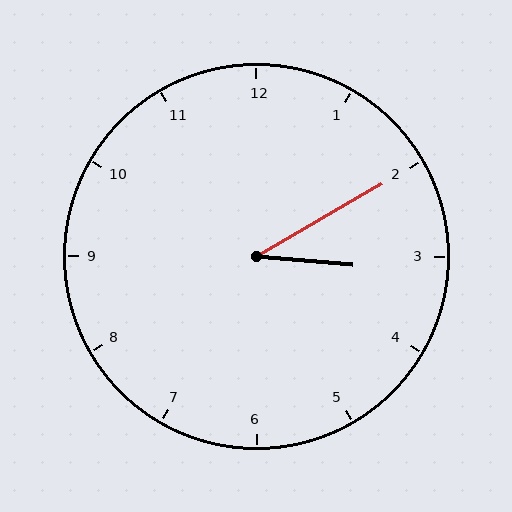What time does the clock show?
3:10.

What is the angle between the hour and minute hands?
Approximately 35 degrees.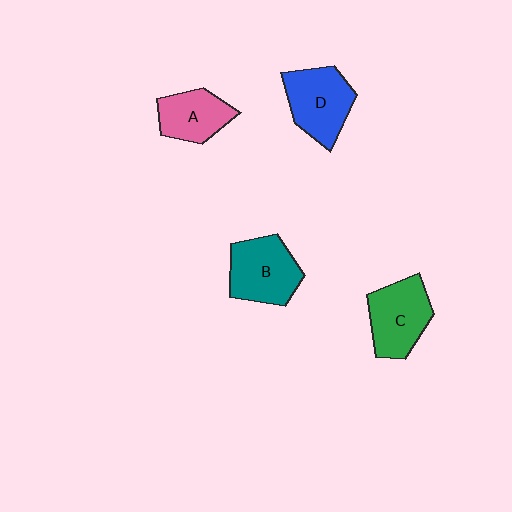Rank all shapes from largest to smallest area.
From largest to smallest: D (blue), B (teal), C (green), A (pink).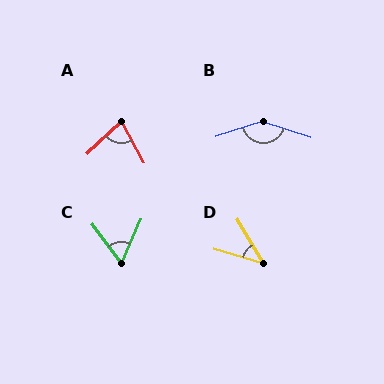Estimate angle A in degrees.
Approximately 74 degrees.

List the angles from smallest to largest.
D (43°), C (61°), A (74°), B (144°).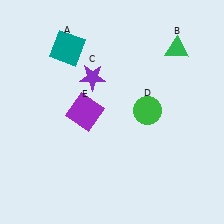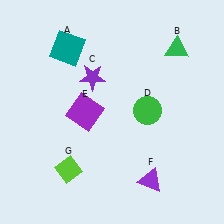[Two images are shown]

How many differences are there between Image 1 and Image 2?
There are 2 differences between the two images.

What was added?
A purple triangle (F), a lime diamond (G) were added in Image 2.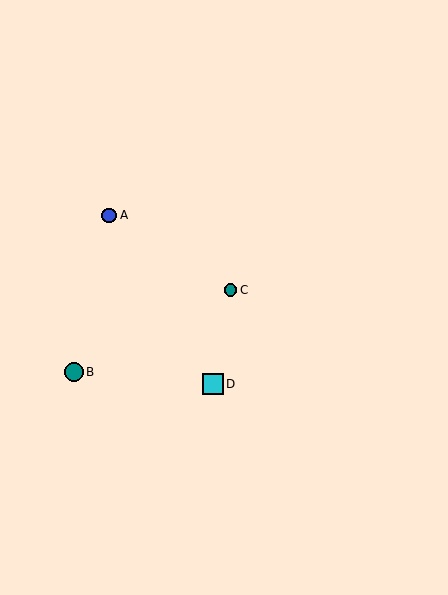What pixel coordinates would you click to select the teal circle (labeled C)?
Click at (231, 290) to select the teal circle C.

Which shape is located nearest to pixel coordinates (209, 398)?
The cyan square (labeled D) at (213, 384) is nearest to that location.